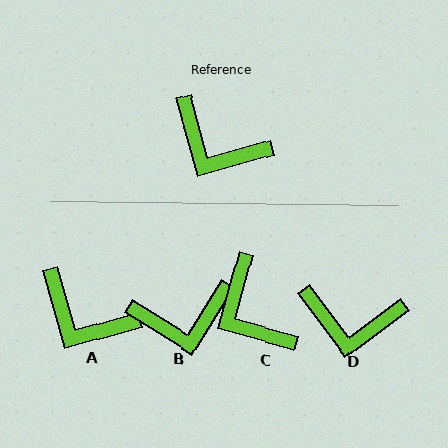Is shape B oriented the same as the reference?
No, it is off by about 42 degrees.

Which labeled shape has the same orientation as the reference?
A.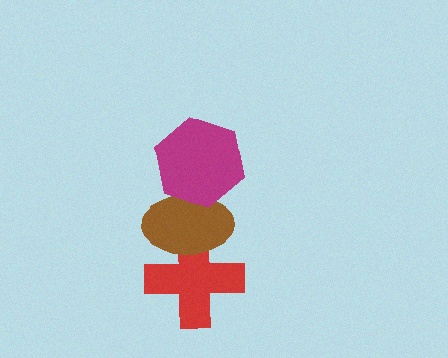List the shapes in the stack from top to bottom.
From top to bottom: the magenta hexagon, the brown ellipse, the red cross.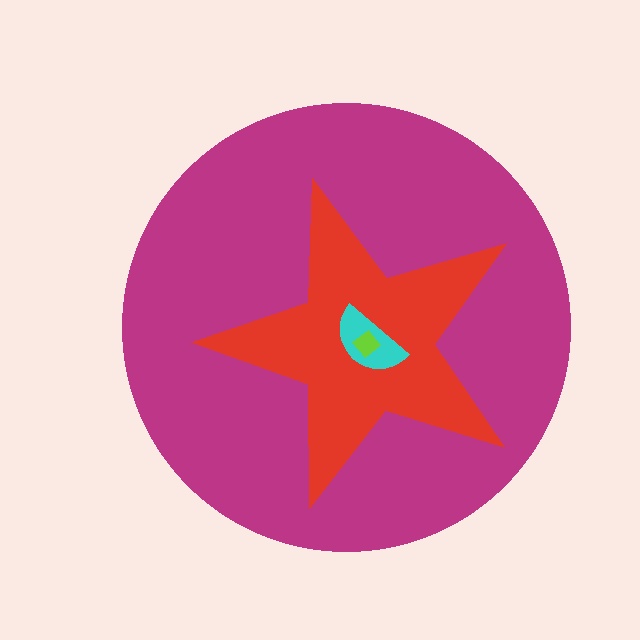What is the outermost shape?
The magenta circle.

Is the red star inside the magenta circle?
Yes.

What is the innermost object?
The lime diamond.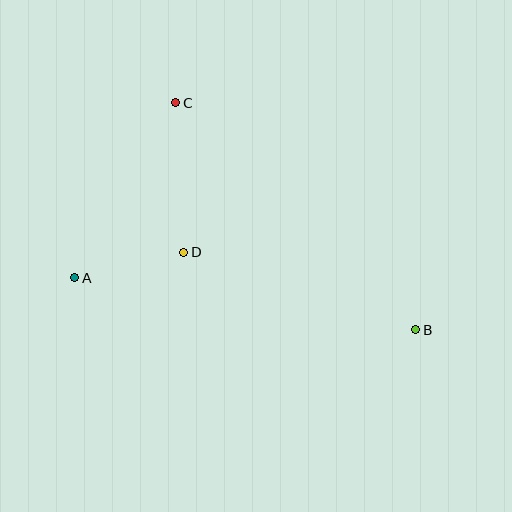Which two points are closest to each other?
Points A and D are closest to each other.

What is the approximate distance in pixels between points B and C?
The distance between B and C is approximately 330 pixels.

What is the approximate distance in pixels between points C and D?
The distance between C and D is approximately 150 pixels.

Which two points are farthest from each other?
Points A and B are farthest from each other.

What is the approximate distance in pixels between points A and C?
The distance between A and C is approximately 202 pixels.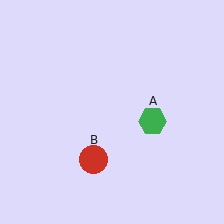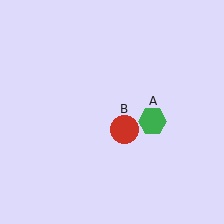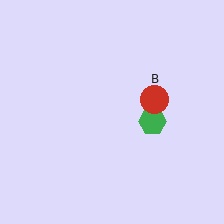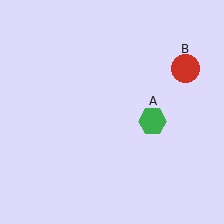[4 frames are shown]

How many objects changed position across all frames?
1 object changed position: red circle (object B).